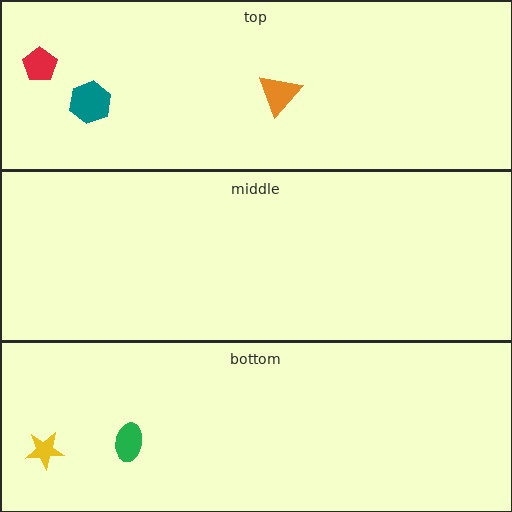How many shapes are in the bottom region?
2.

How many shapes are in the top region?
3.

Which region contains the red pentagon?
The top region.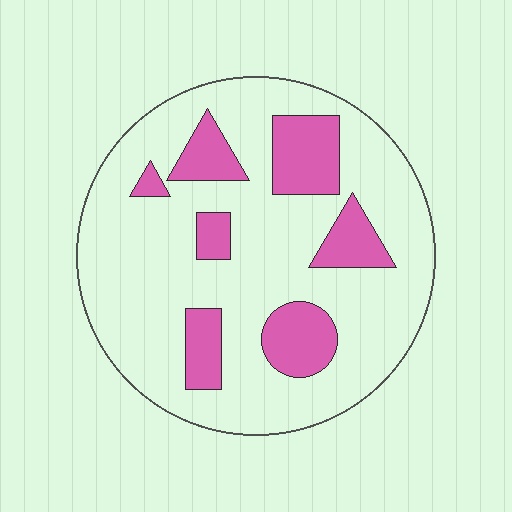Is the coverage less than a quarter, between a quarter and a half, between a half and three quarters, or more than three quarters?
Less than a quarter.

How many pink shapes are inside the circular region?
7.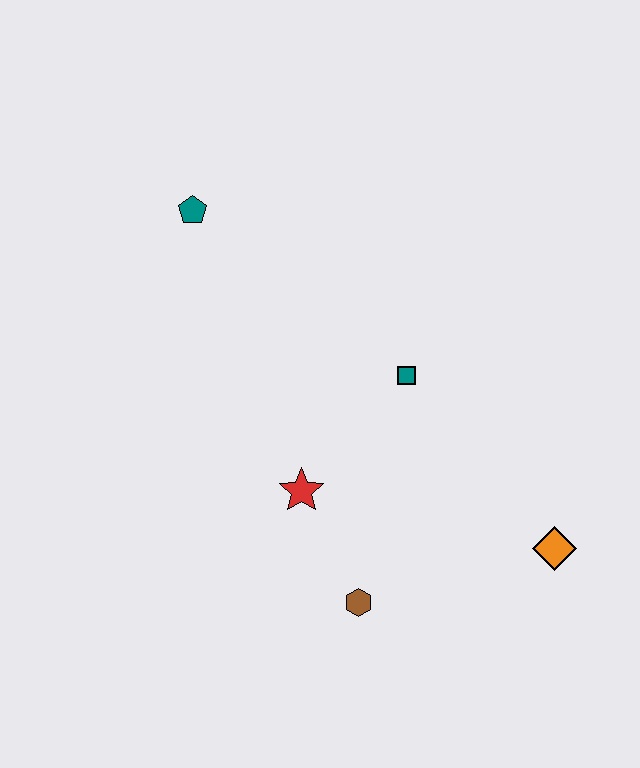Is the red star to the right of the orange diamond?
No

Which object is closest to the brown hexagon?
The red star is closest to the brown hexagon.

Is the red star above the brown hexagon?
Yes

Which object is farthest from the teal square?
The teal pentagon is farthest from the teal square.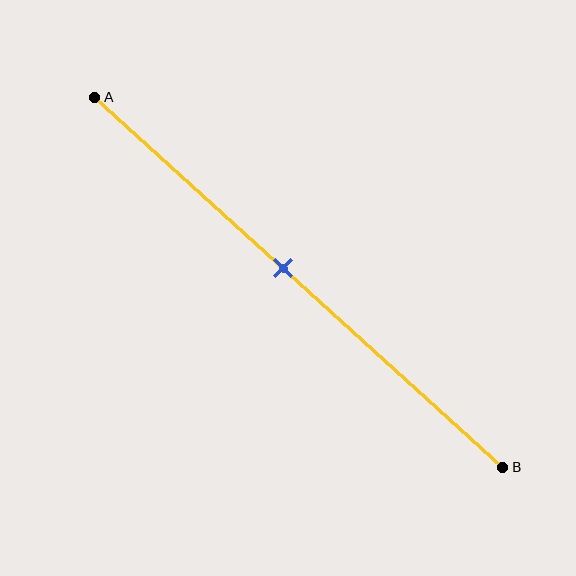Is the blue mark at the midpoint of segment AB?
No, the mark is at about 45% from A, not at the 50% midpoint.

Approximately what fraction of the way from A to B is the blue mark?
The blue mark is approximately 45% of the way from A to B.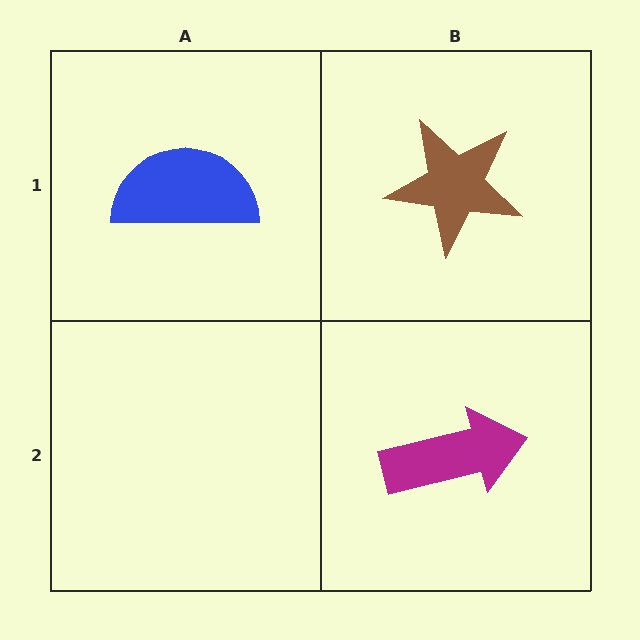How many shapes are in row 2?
1 shape.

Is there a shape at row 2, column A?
No, that cell is empty.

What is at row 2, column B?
A magenta arrow.